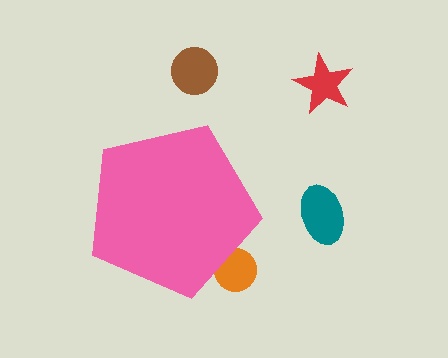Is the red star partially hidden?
No, the red star is fully visible.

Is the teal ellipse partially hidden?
No, the teal ellipse is fully visible.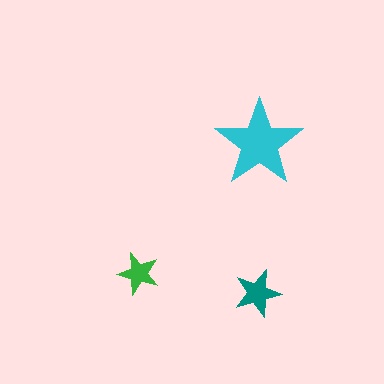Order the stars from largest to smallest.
the cyan one, the teal one, the green one.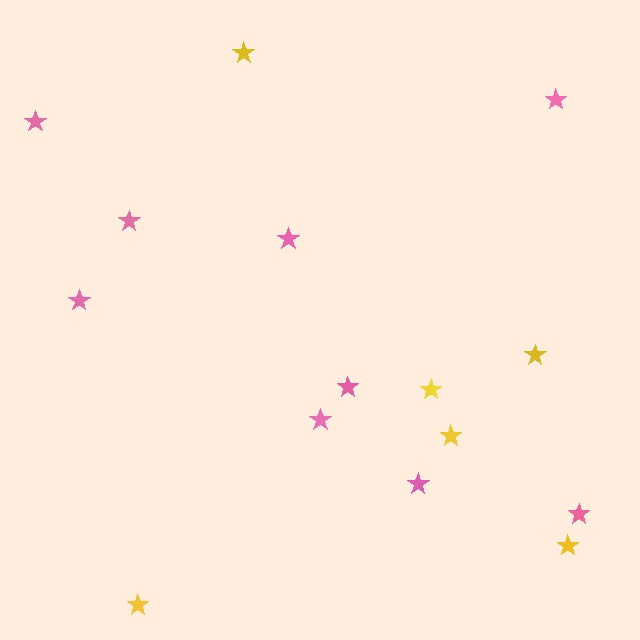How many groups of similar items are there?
There are 2 groups: one group of yellow stars (6) and one group of pink stars (9).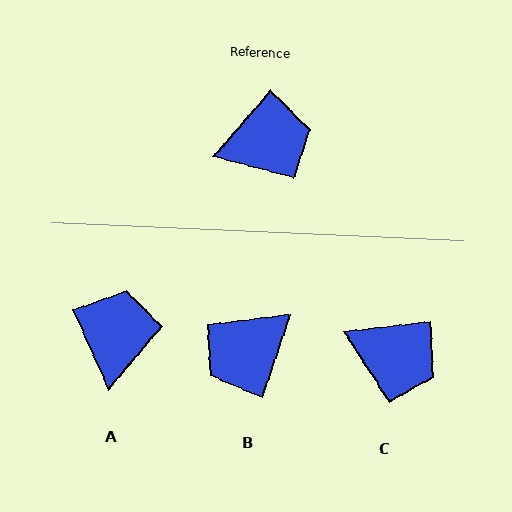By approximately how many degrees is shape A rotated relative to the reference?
Approximately 64 degrees counter-clockwise.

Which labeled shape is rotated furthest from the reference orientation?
B, about 158 degrees away.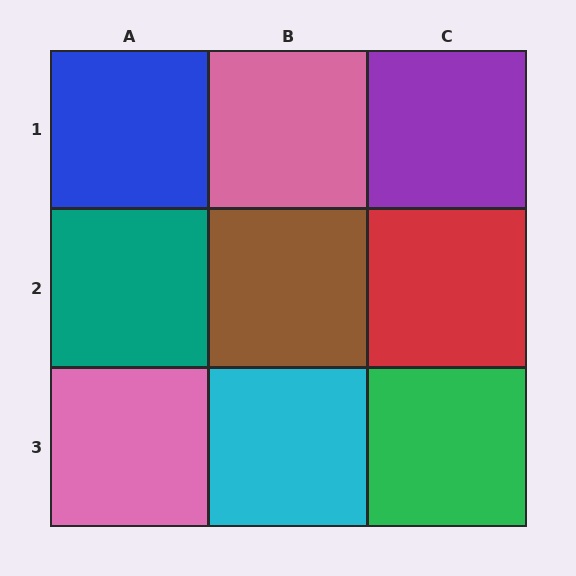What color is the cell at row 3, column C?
Green.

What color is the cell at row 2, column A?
Teal.